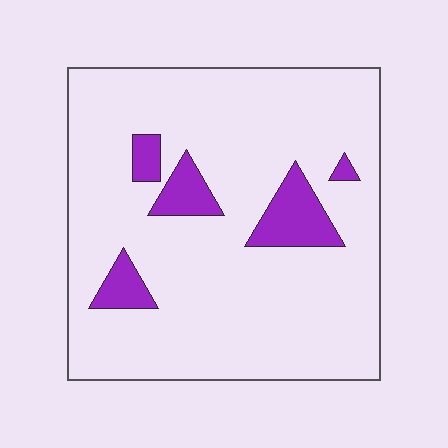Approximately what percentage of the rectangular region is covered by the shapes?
Approximately 10%.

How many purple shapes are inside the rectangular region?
5.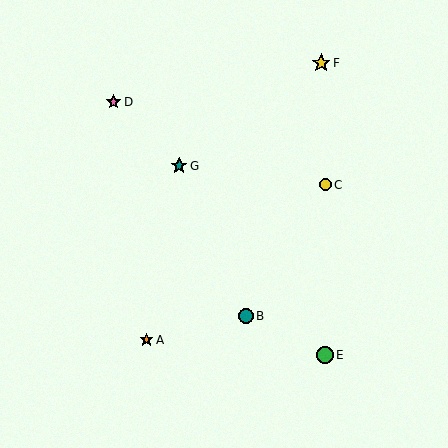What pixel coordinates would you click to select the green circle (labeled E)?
Click at (325, 355) to select the green circle E.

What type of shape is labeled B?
Shape B is a teal circle.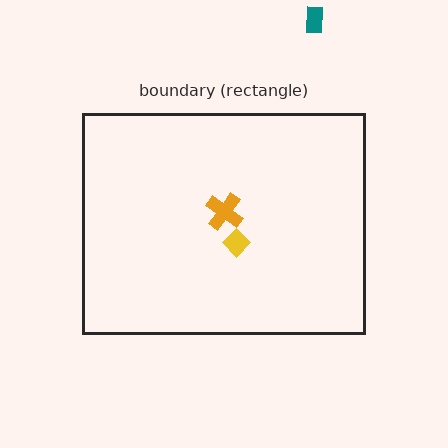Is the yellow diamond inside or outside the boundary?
Inside.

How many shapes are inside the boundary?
2 inside, 1 outside.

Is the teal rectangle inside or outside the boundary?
Outside.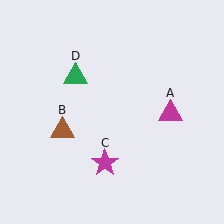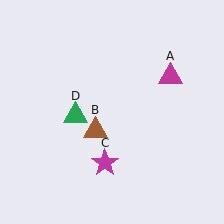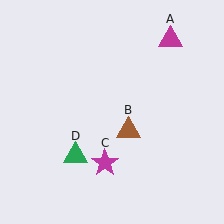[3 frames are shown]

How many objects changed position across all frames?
3 objects changed position: magenta triangle (object A), brown triangle (object B), green triangle (object D).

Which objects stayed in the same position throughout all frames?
Magenta star (object C) remained stationary.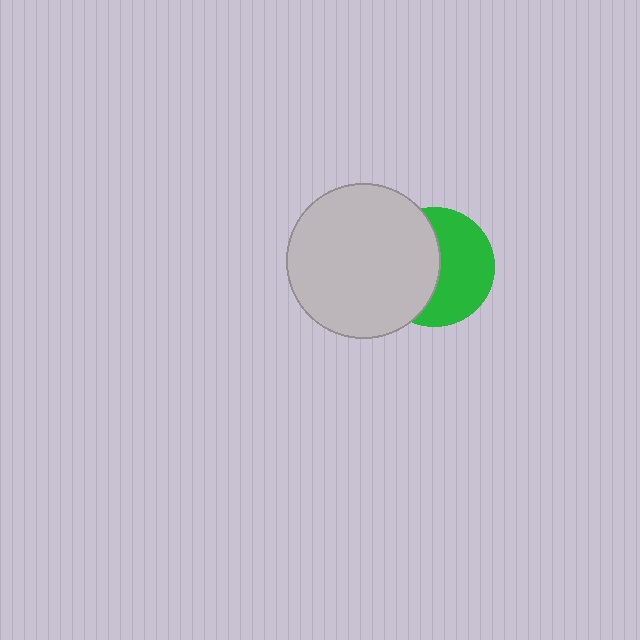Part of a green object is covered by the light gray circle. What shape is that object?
It is a circle.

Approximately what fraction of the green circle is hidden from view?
Roughly 48% of the green circle is hidden behind the light gray circle.